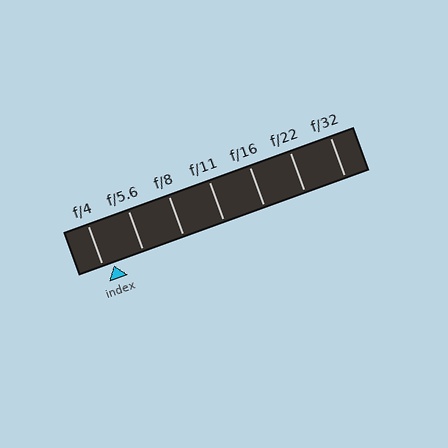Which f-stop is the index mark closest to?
The index mark is closest to f/4.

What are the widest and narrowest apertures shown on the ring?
The widest aperture shown is f/4 and the narrowest is f/32.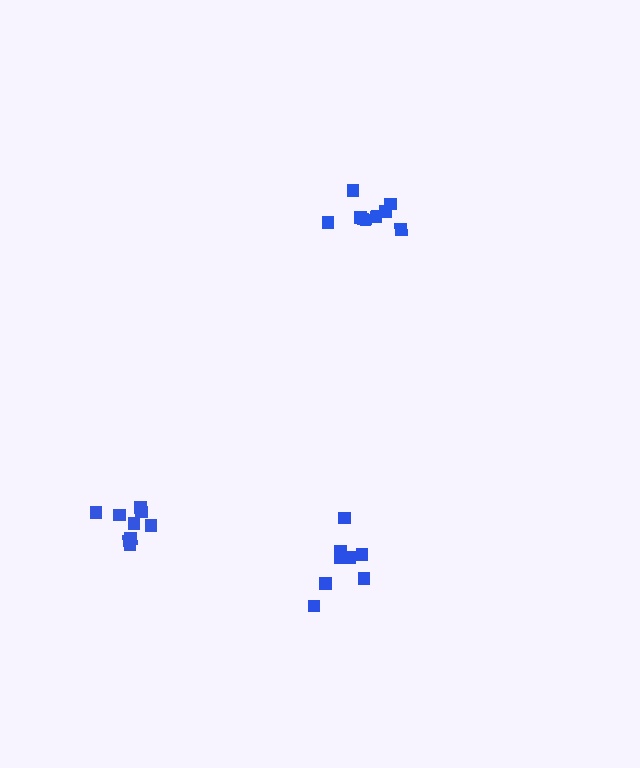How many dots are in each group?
Group 1: 9 dots, Group 2: 8 dots, Group 3: 9 dots (26 total).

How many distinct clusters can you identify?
There are 3 distinct clusters.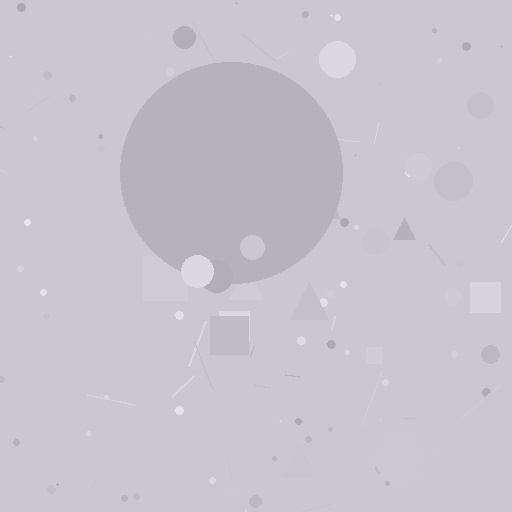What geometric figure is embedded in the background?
A circle is embedded in the background.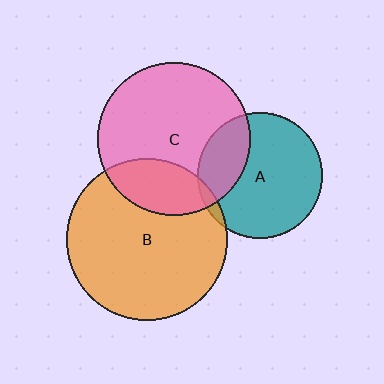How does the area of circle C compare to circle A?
Approximately 1.5 times.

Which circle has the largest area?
Circle B (orange).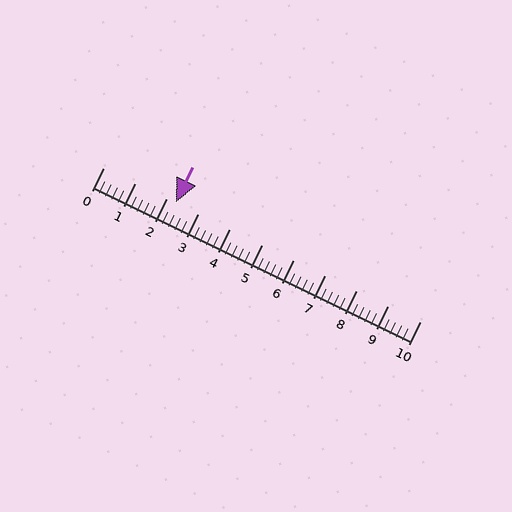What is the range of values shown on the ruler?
The ruler shows values from 0 to 10.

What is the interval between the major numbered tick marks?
The major tick marks are spaced 1 units apart.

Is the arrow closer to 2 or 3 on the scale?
The arrow is closer to 2.